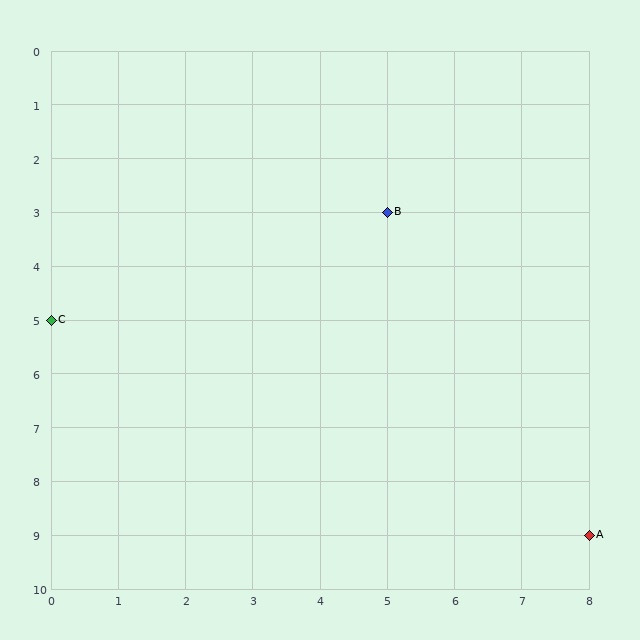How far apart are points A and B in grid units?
Points A and B are 3 columns and 6 rows apart (about 6.7 grid units diagonally).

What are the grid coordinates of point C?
Point C is at grid coordinates (0, 5).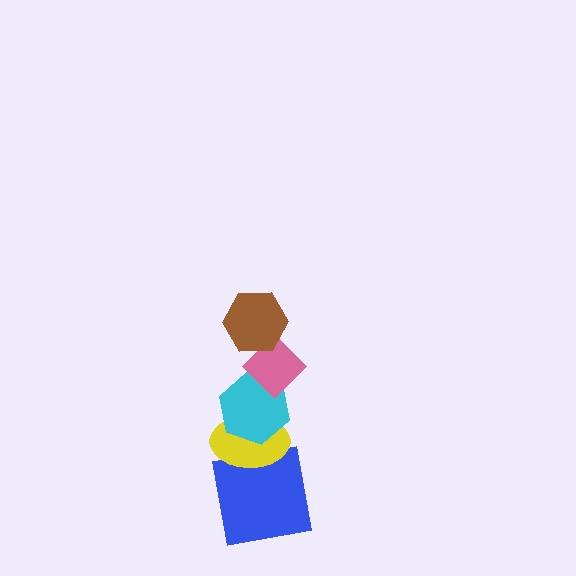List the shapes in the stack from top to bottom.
From top to bottom: the brown hexagon, the pink diamond, the cyan hexagon, the yellow ellipse, the blue square.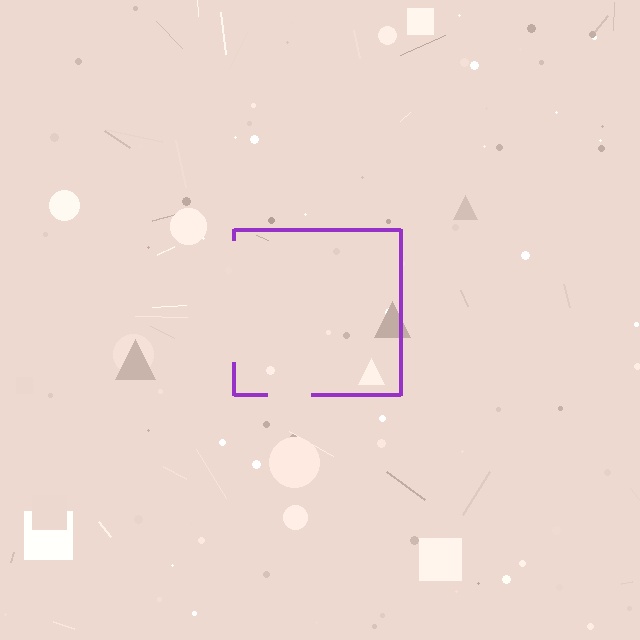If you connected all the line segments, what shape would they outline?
They would outline a square.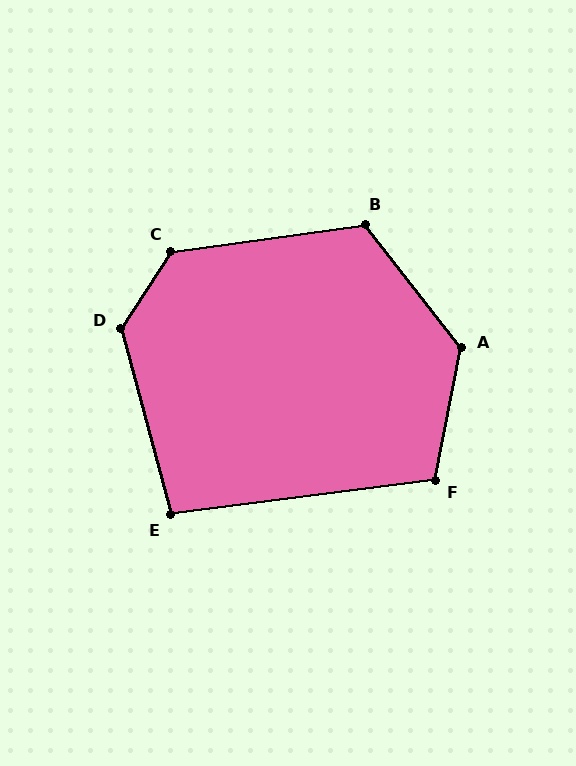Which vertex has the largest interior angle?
D, at approximately 132 degrees.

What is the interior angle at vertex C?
Approximately 131 degrees (obtuse).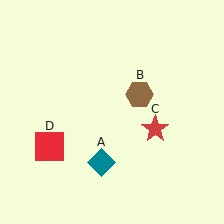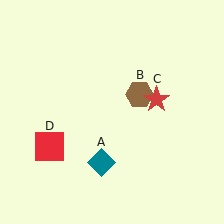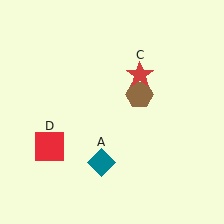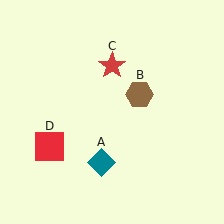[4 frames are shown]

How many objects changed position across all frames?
1 object changed position: red star (object C).